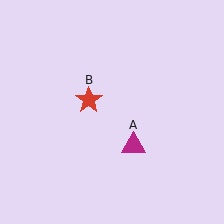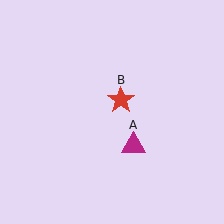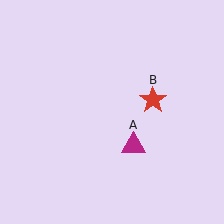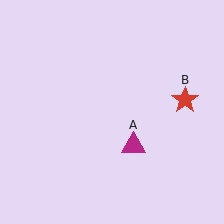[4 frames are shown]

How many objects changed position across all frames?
1 object changed position: red star (object B).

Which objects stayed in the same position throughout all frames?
Magenta triangle (object A) remained stationary.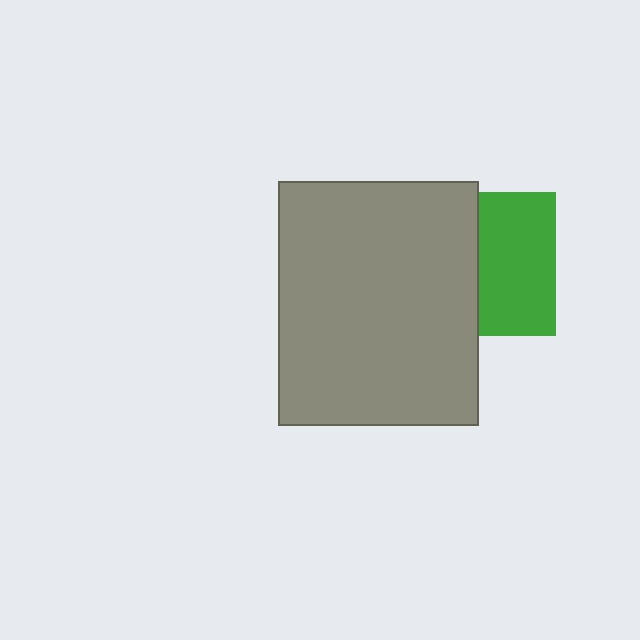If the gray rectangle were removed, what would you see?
You would see the complete green square.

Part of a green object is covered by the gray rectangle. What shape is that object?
It is a square.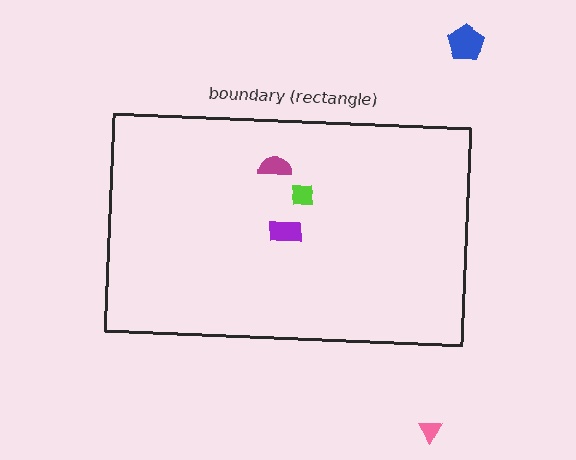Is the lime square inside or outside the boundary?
Inside.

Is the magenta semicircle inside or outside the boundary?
Inside.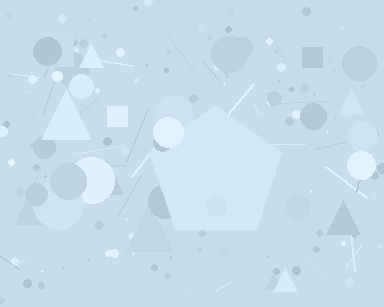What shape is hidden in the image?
A pentagon is hidden in the image.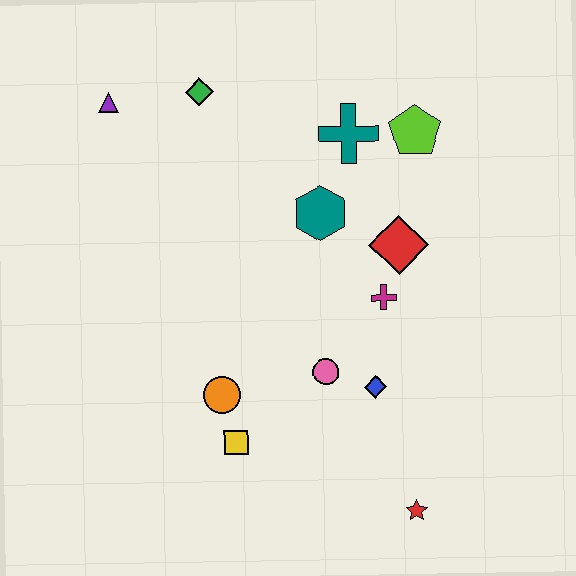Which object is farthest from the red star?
The purple triangle is farthest from the red star.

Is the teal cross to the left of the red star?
Yes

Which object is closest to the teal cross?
The lime pentagon is closest to the teal cross.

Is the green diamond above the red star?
Yes